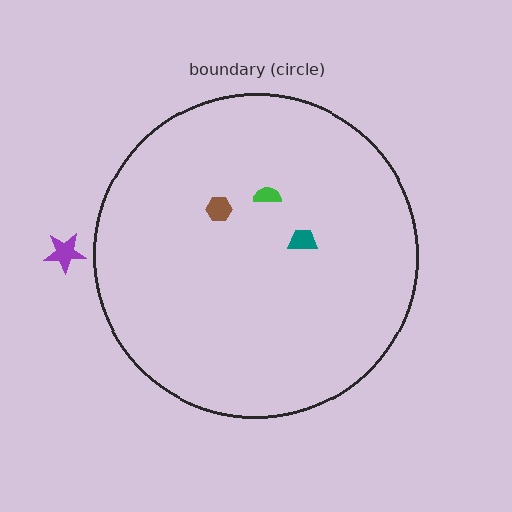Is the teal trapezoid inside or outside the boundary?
Inside.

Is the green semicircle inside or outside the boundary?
Inside.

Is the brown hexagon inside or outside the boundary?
Inside.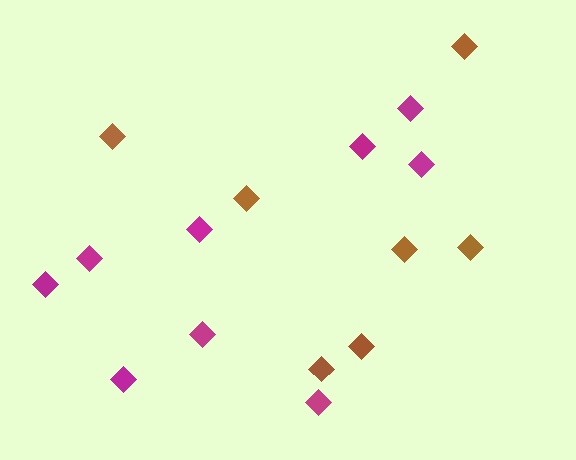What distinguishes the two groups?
There are 2 groups: one group of magenta diamonds (9) and one group of brown diamonds (7).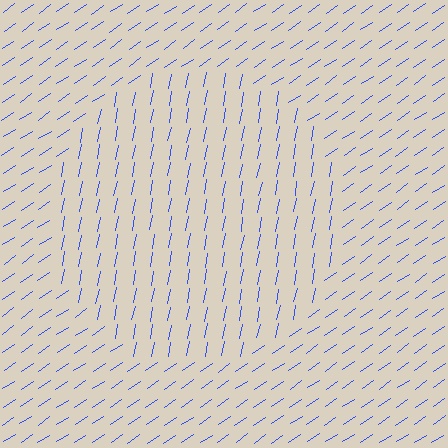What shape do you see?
I see a circle.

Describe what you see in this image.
The image is filled with small blue line segments. A circle region in the image has lines oriented differently from the surrounding lines, creating a visible texture boundary.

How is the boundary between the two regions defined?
The boundary is defined purely by a change in line orientation (approximately 45 degrees difference). All lines are the same color and thickness.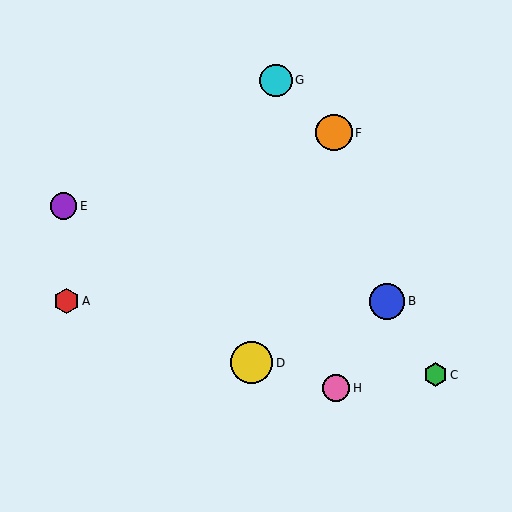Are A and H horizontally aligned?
No, A is at y≈301 and H is at y≈388.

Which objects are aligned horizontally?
Objects A, B are aligned horizontally.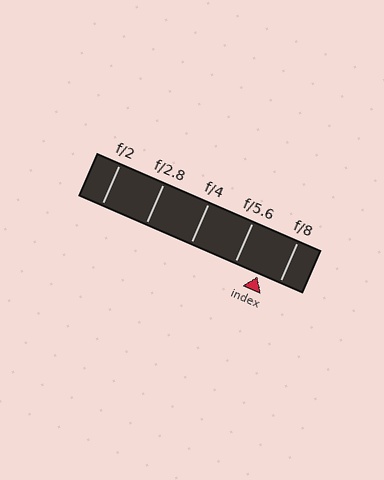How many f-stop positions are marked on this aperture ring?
There are 5 f-stop positions marked.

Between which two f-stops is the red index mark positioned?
The index mark is between f/5.6 and f/8.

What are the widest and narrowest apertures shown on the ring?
The widest aperture shown is f/2 and the narrowest is f/8.